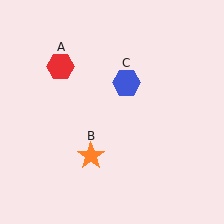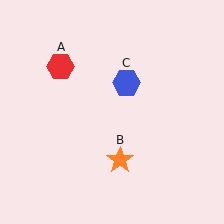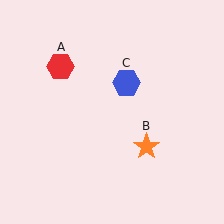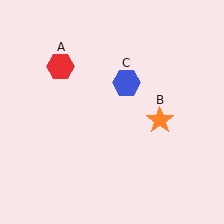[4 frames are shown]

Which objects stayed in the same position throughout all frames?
Red hexagon (object A) and blue hexagon (object C) remained stationary.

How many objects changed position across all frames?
1 object changed position: orange star (object B).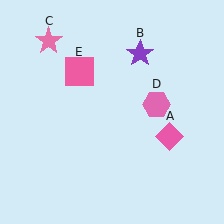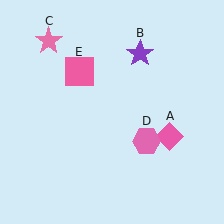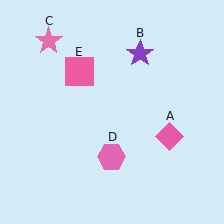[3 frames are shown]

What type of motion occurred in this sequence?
The pink hexagon (object D) rotated clockwise around the center of the scene.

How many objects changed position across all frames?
1 object changed position: pink hexagon (object D).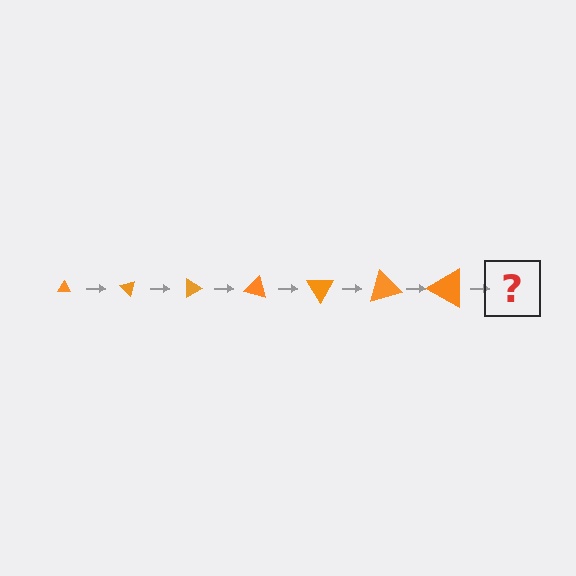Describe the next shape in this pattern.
It should be a triangle, larger than the previous one and rotated 315 degrees from the start.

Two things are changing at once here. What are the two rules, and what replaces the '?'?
The two rules are that the triangle grows larger each step and it rotates 45 degrees each step. The '?' should be a triangle, larger than the previous one and rotated 315 degrees from the start.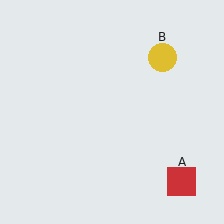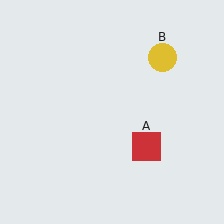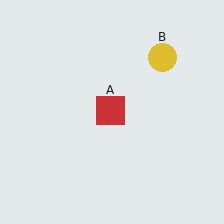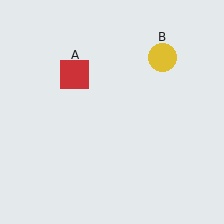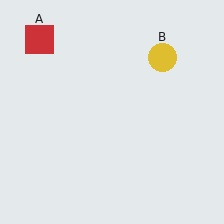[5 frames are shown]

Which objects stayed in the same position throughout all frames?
Yellow circle (object B) remained stationary.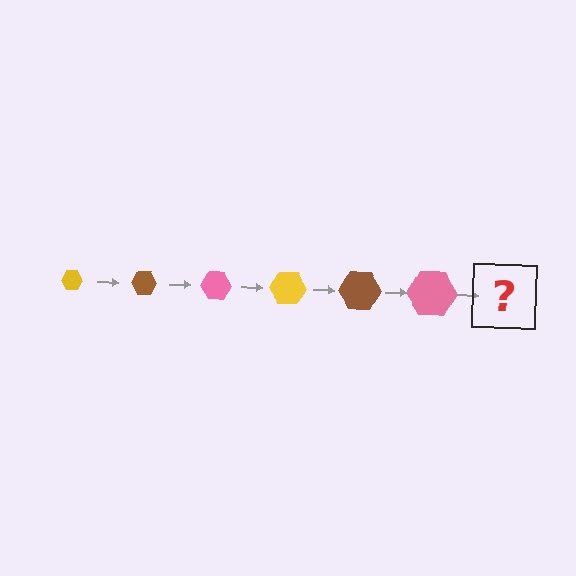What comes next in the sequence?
The next element should be a yellow hexagon, larger than the previous one.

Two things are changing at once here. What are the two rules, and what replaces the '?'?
The two rules are that the hexagon grows larger each step and the color cycles through yellow, brown, and pink. The '?' should be a yellow hexagon, larger than the previous one.